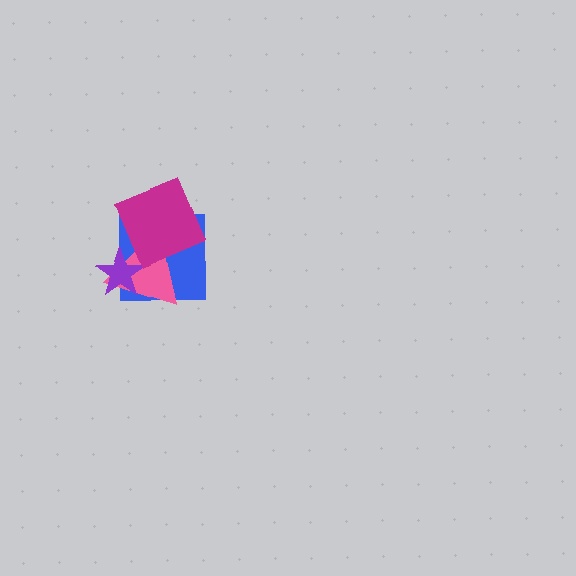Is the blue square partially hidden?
Yes, it is partially covered by another shape.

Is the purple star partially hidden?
No, no other shape covers it.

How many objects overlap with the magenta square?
2 objects overlap with the magenta square.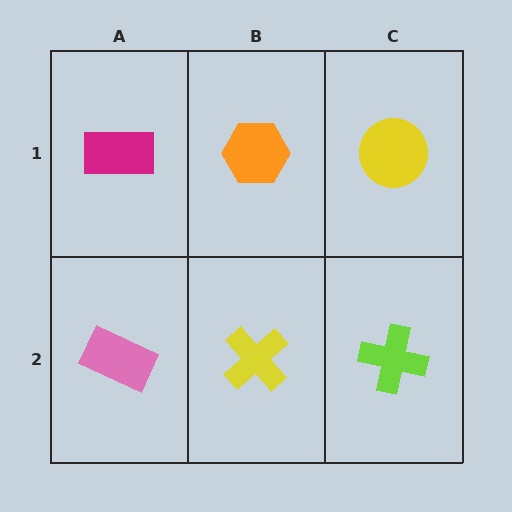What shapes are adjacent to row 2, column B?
An orange hexagon (row 1, column B), a pink rectangle (row 2, column A), a lime cross (row 2, column C).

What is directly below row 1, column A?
A pink rectangle.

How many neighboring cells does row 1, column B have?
3.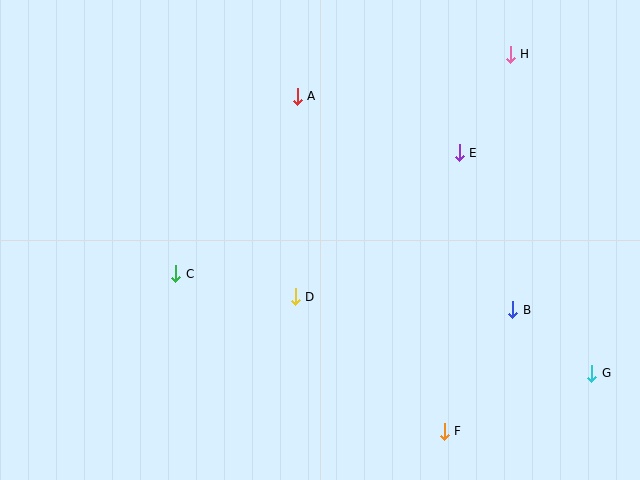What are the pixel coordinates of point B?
Point B is at (513, 310).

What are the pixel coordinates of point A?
Point A is at (297, 96).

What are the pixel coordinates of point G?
Point G is at (592, 373).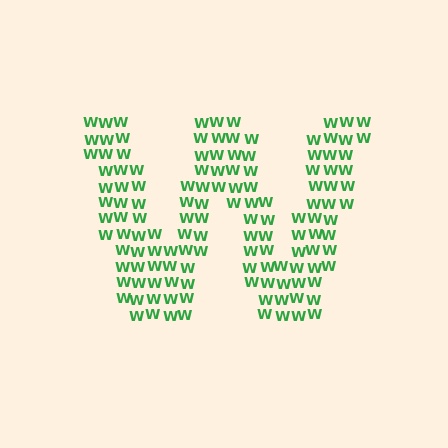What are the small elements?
The small elements are letter W's.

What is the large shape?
The large shape is the letter W.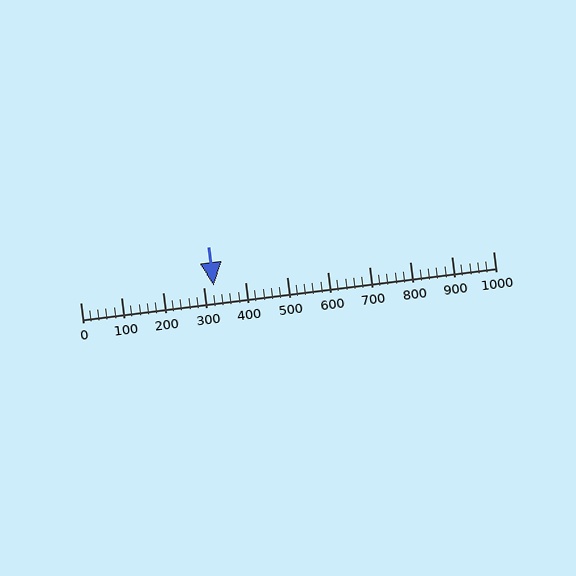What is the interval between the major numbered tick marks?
The major tick marks are spaced 100 units apart.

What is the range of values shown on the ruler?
The ruler shows values from 0 to 1000.